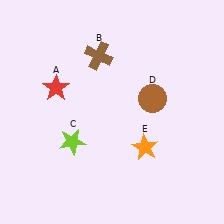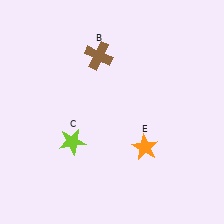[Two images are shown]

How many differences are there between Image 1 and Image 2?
There are 2 differences between the two images.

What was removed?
The brown circle (D), the red star (A) were removed in Image 2.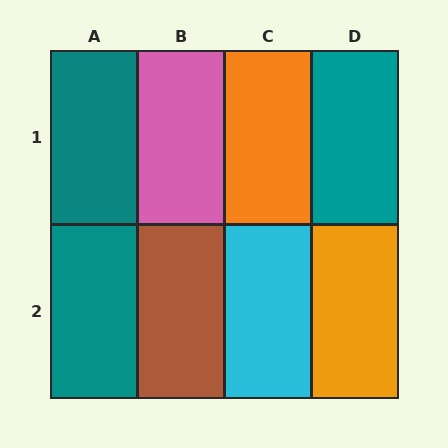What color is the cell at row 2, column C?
Cyan.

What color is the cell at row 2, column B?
Brown.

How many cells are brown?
1 cell is brown.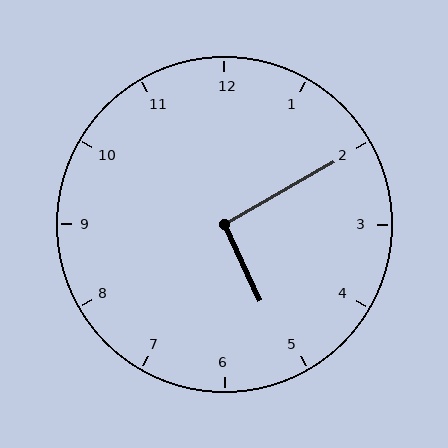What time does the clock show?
5:10.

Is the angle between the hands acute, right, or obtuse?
It is right.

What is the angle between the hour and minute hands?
Approximately 95 degrees.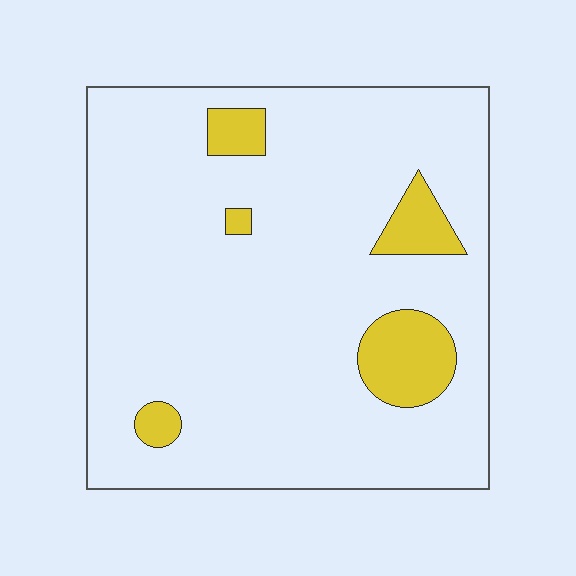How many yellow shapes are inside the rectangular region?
5.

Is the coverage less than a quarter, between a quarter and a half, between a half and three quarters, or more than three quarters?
Less than a quarter.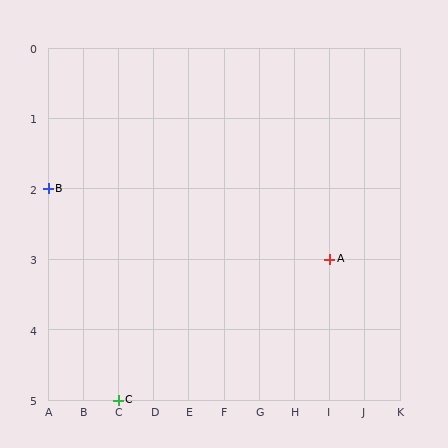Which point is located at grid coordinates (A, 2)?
Point B is at (A, 2).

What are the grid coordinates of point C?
Point C is at grid coordinates (C, 5).